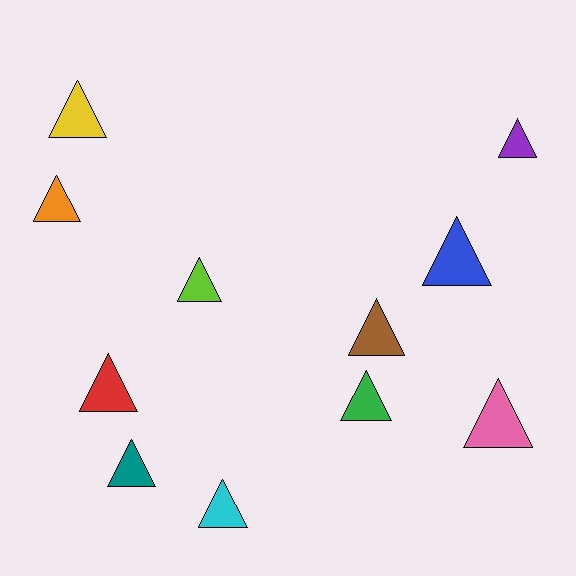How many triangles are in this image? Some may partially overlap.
There are 11 triangles.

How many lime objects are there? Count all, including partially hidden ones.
There is 1 lime object.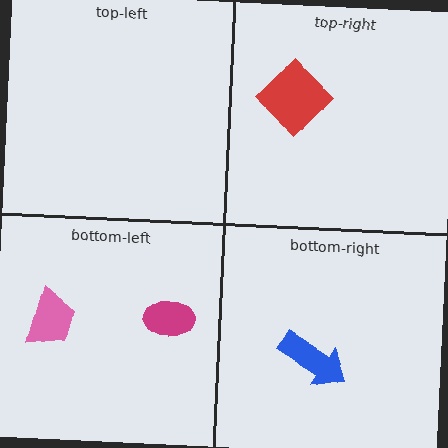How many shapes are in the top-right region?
1.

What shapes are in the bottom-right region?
The blue arrow.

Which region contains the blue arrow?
The bottom-right region.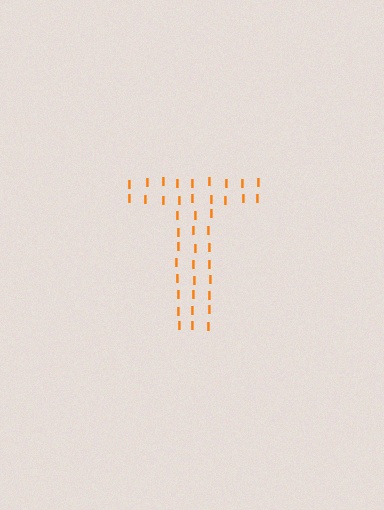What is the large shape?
The large shape is the letter T.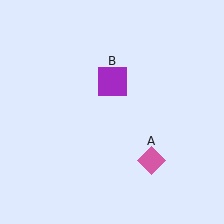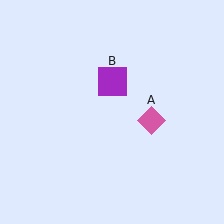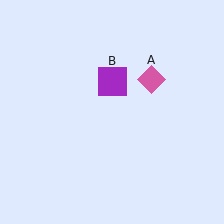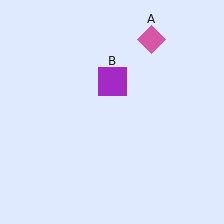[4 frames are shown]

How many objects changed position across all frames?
1 object changed position: pink diamond (object A).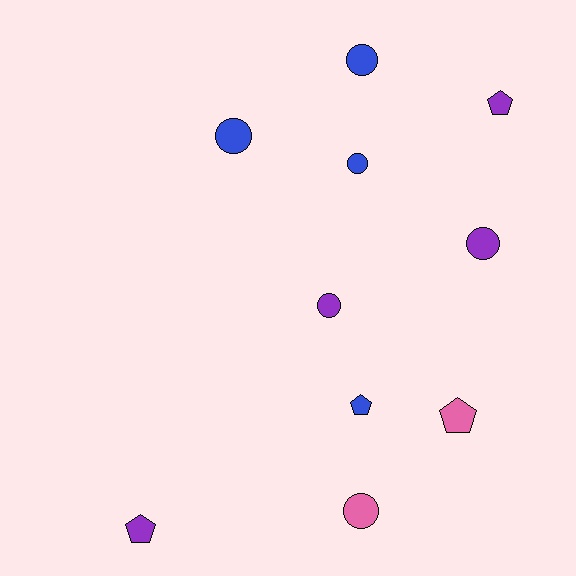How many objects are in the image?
There are 10 objects.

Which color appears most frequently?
Purple, with 4 objects.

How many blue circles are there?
There are 3 blue circles.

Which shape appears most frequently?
Circle, with 6 objects.